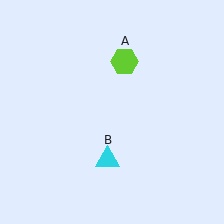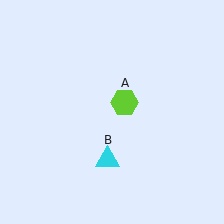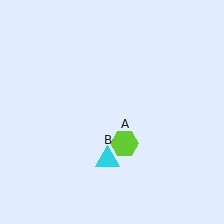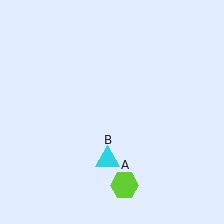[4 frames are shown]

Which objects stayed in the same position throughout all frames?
Cyan triangle (object B) remained stationary.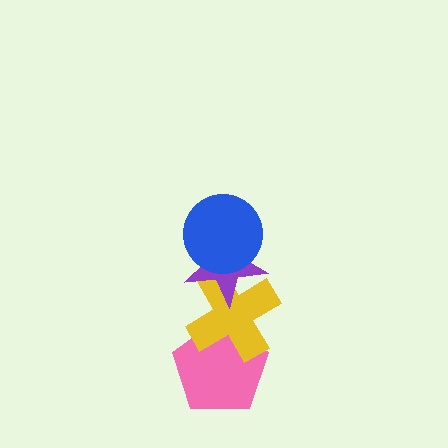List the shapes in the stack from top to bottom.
From top to bottom: the blue circle, the purple star, the yellow cross, the pink pentagon.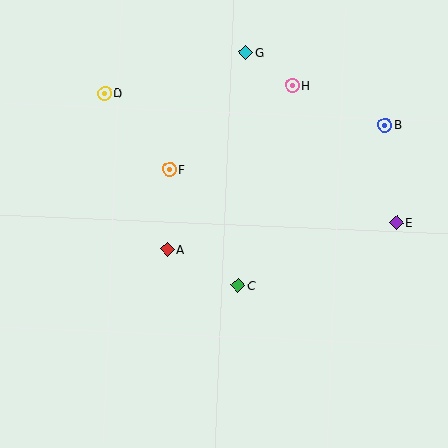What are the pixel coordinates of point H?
Point H is at (292, 85).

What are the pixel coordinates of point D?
Point D is at (105, 93).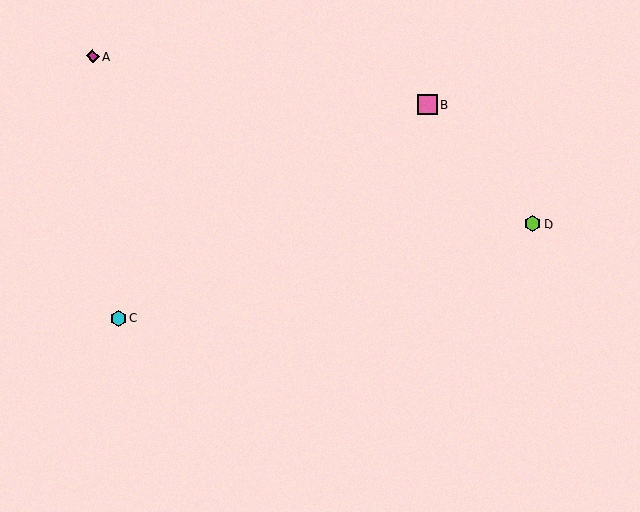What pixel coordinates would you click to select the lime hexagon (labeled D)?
Click at (532, 224) to select the lime hexagon D.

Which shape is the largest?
The pink square (labeled B) is the largest.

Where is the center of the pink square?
The center of the pink square is at (427, 105).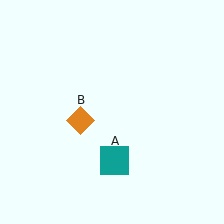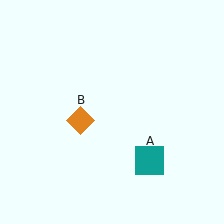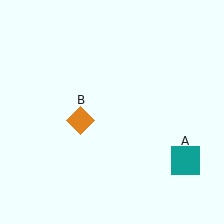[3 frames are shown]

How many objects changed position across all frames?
1 object changed position: teal square (object A).